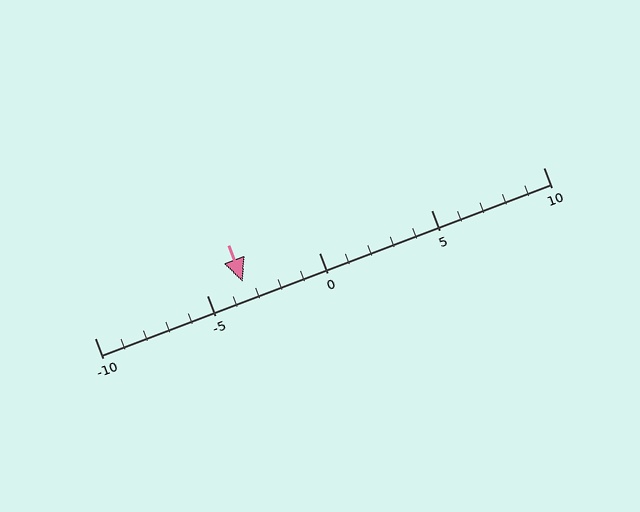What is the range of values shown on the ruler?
The ruler shows values from -10 to 10.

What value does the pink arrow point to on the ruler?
The pink arrow points to approximately -3.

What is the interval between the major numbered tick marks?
The major tick marks are spaced 5 units apart.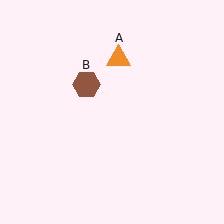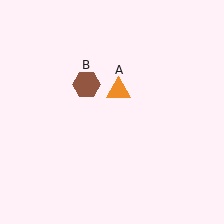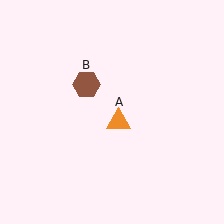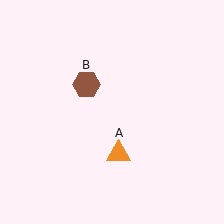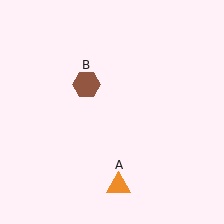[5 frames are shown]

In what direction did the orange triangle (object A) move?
The orange triangle (object A) moved down.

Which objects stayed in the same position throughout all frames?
Brown hexagon (object B) remained stationary.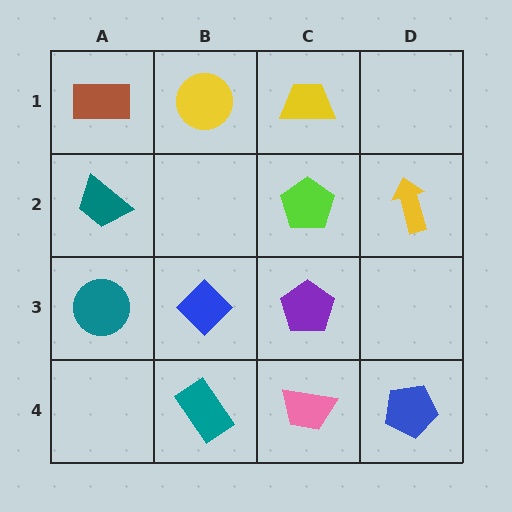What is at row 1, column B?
A yellow circle.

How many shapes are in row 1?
3 shapes.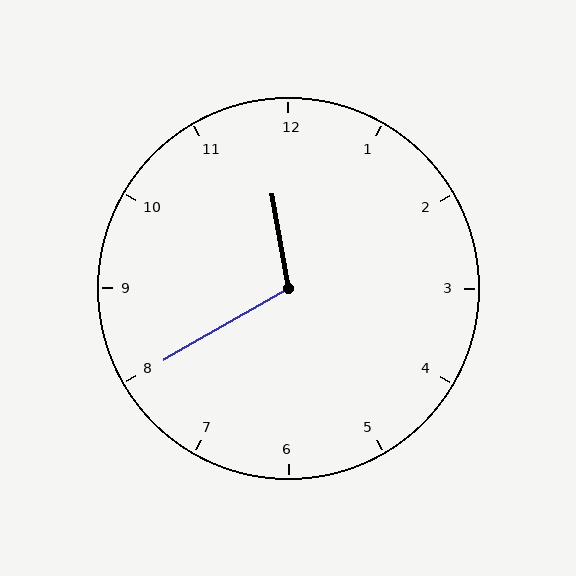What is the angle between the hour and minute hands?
Approximately 110 degrees.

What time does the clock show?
11:40.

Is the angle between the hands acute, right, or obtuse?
It is obtuse.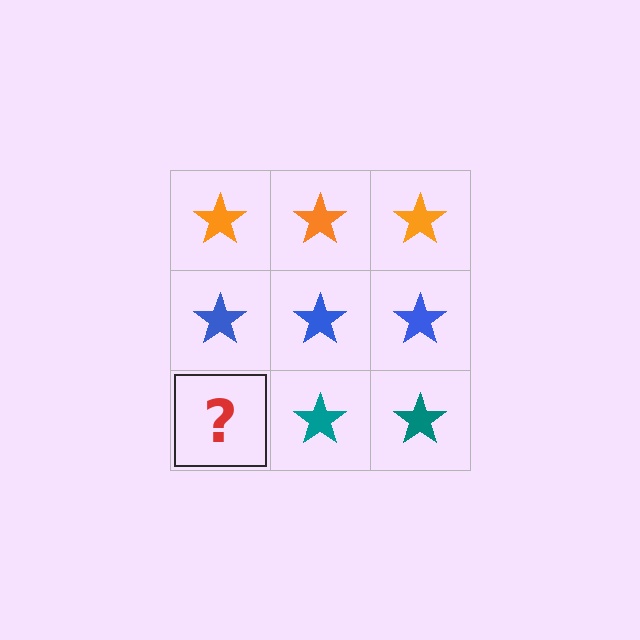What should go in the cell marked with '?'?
The missing cell should contain a teal star.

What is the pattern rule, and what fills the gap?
The rule is that each row has a consistent color. The gap should be filled with a teal star.